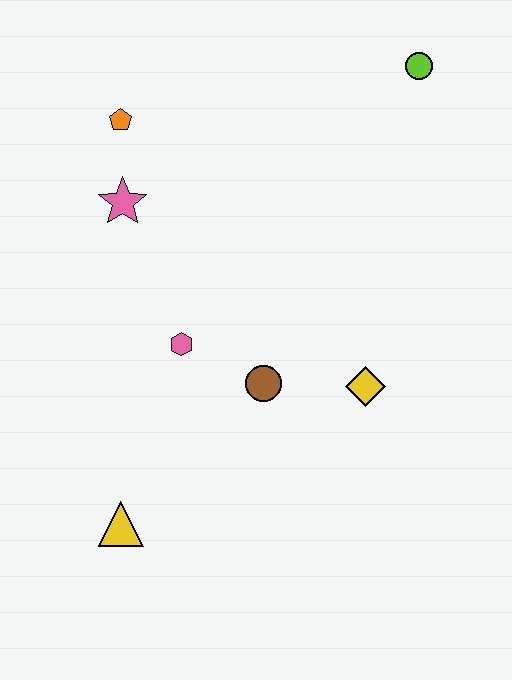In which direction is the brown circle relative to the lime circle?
The brown circle is below the lime circle.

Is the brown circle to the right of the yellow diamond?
No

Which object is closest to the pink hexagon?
The brown circle is closest to the pink hexagon.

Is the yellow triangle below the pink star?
Yes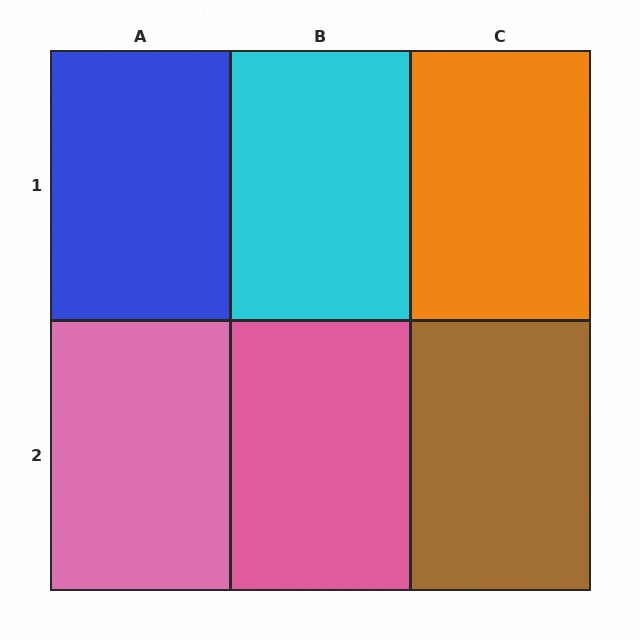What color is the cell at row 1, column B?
Cyan.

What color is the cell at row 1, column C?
Orange.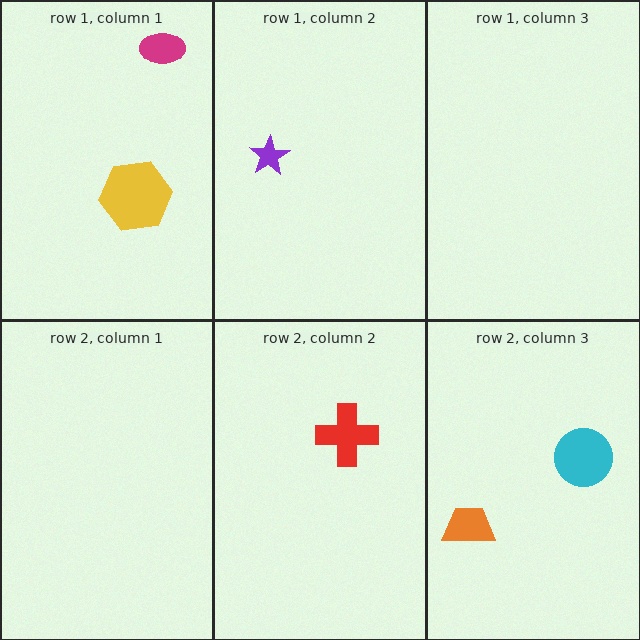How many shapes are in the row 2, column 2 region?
1.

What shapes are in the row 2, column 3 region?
The cyan circle, the orange trapezoid.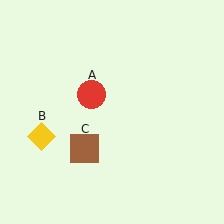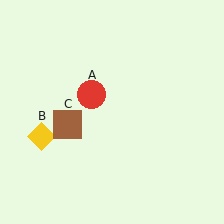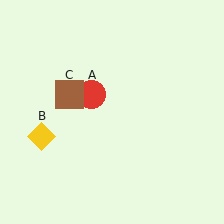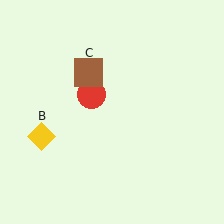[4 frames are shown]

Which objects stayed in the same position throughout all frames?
Red circle (object A) and yellow diamond (object B) remained stationary.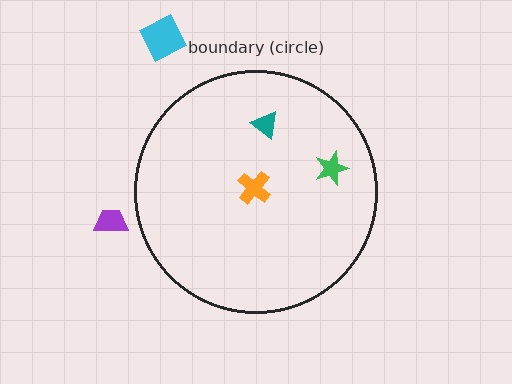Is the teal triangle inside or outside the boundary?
Inside.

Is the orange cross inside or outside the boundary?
Inside.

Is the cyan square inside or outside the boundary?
Outside.